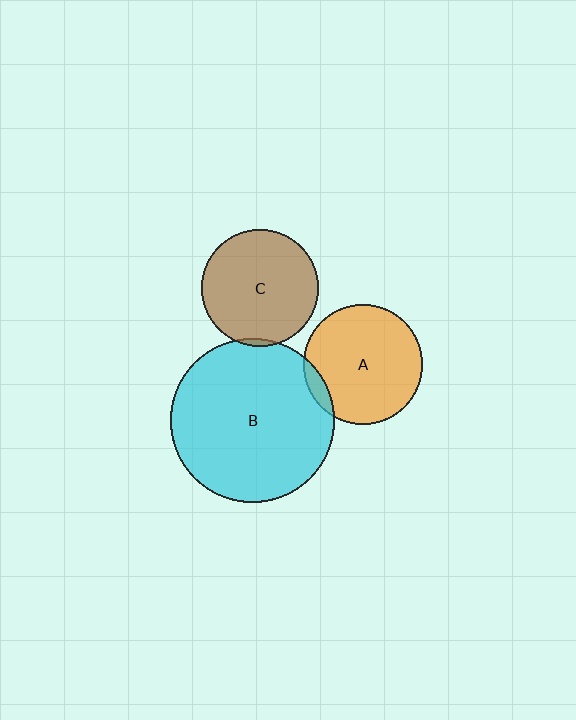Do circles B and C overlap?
Yes.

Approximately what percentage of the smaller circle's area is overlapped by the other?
Approximately 5%.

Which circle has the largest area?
Circle B (cyan).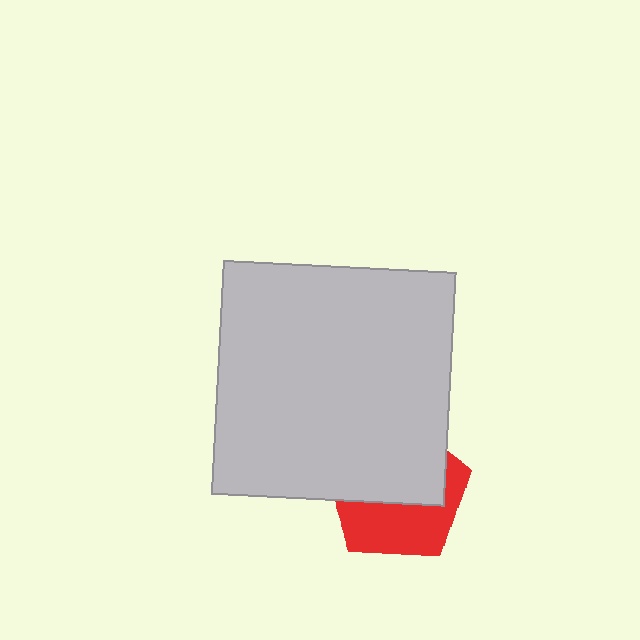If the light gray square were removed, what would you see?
You would see the complete red pentagon.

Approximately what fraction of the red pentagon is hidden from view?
Roughly 56% of the red pentagon is hidden behind the light gray square.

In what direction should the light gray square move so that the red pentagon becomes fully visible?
The light gray square should move up. That is the shortest direction to clear the overlap and leave the red pentagon fully visible.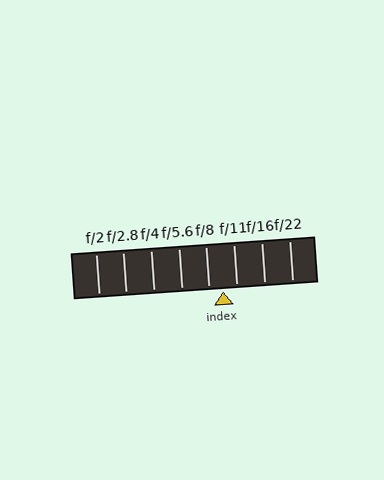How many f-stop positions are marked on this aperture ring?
There are 8 f-stop positions marked.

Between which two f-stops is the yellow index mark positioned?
The index mark is between f/8 and f/11.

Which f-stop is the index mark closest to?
The index mark is closest to f/8.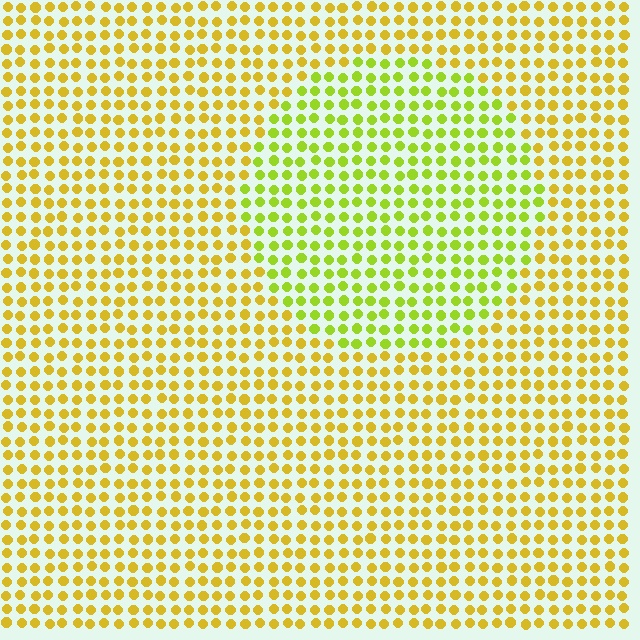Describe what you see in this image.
The image is filled with small yellow elements in a uniform arrangement. A circle-shaped region is visible where the elements are tinted to a slightly different hue, forming a subtle color boundary.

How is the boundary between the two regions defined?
The boundary is defined purely by a slight shift in hue (about 32 degrees). Spacing, size, and orientation are identical on both sides.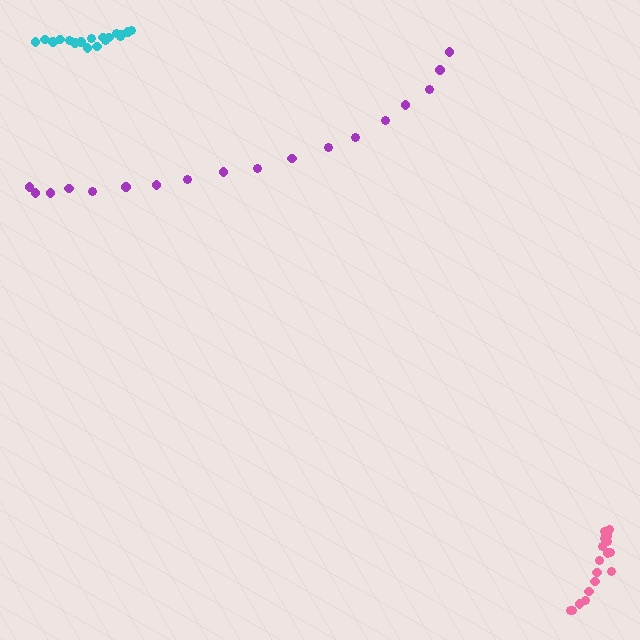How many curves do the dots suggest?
There are 3 distinct paths.